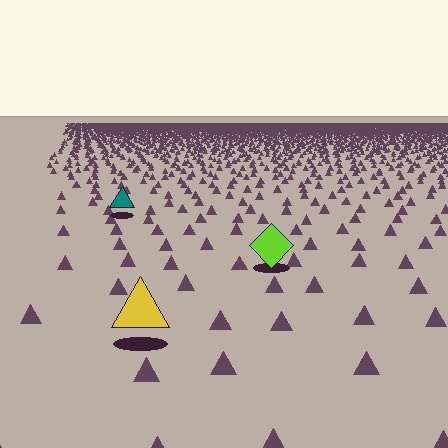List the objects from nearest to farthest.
From nearest to farthest: the yellow triangle, the lime diamond, the teal triangle.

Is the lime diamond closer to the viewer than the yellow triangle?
No. The yellow triangle is closer — you can tell from the texture gradient: the ground texture is coarser near it.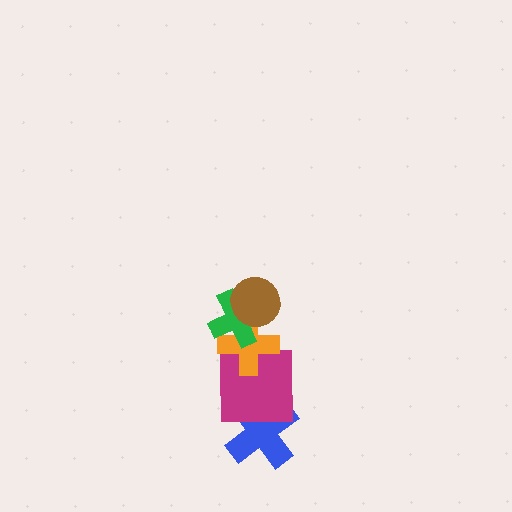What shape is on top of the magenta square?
The orange cross is on top of the magenta square.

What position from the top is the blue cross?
The blue cross is 5th from the top.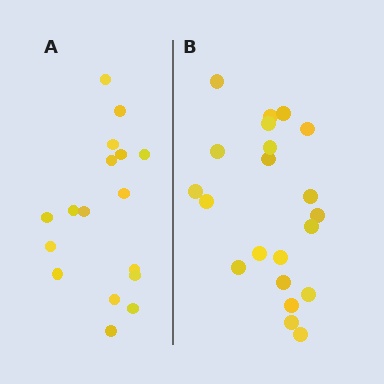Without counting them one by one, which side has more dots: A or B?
Region B (the right region) has more dots.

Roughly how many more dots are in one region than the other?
Region B has about 4 more dots than region A.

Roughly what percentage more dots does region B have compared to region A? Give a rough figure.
About 25% more.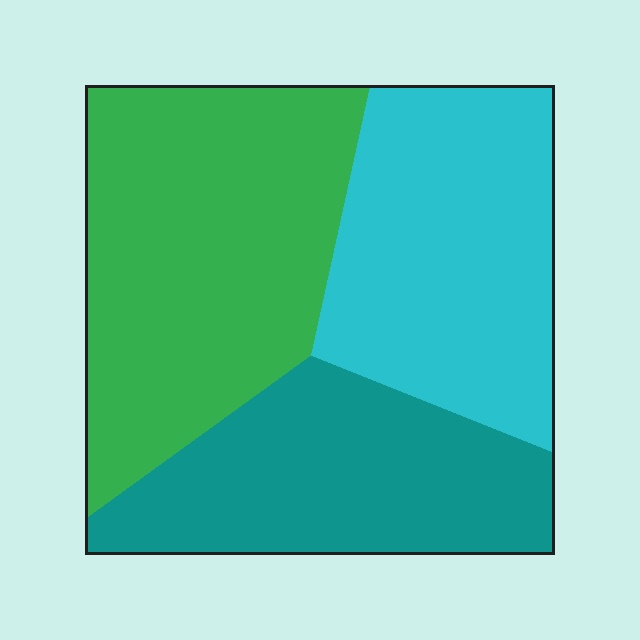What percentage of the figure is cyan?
Cyan takes up between a sixth and a third of the figure.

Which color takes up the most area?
Green, at roughly 40%.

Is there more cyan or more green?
Green.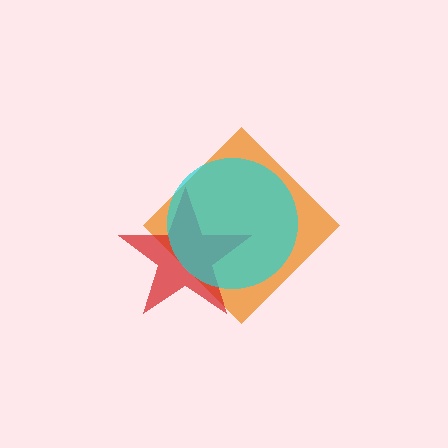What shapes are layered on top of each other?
The layered shapes are: an orange diamond, a red star, a cyan circle.